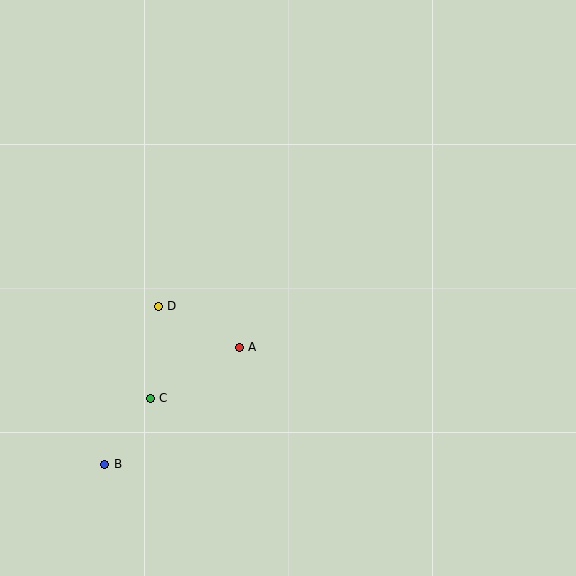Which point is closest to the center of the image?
Point A at (239, 347) is closest to the center.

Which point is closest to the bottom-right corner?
Point A is closest to the bottom-right corner.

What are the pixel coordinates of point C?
Point C is at (150, 398).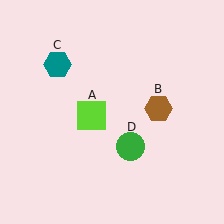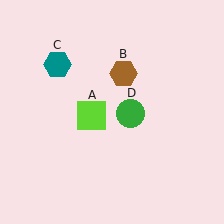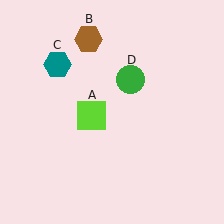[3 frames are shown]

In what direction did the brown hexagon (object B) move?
The brown hexagon (object B) moved up and to the left.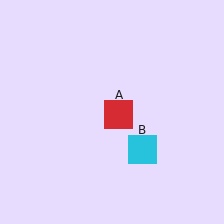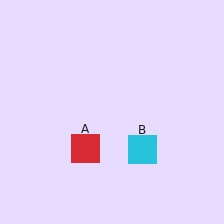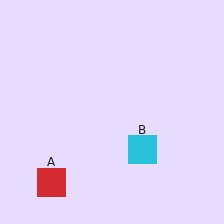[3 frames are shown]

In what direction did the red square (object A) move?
The red square (object A) moved down and to the left.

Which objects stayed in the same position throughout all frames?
Cyan square (object B) remained stationary.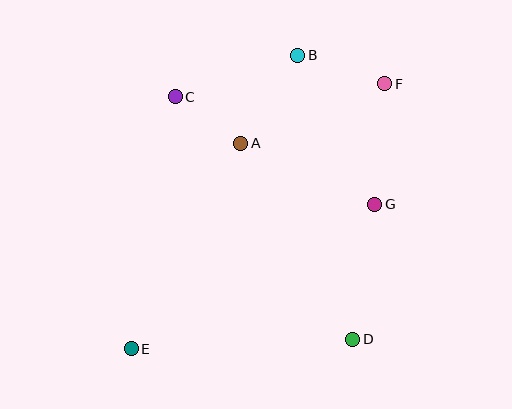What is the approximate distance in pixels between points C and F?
The distance between C and F is approximately 210 pixels.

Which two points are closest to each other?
Points A and C are closest to each other.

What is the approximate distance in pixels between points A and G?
The distance between A and G is approximately 147 pixels.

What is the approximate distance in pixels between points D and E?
The distance between D and E is approximately 222 pixels.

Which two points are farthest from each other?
Points E and F are farthest from each other.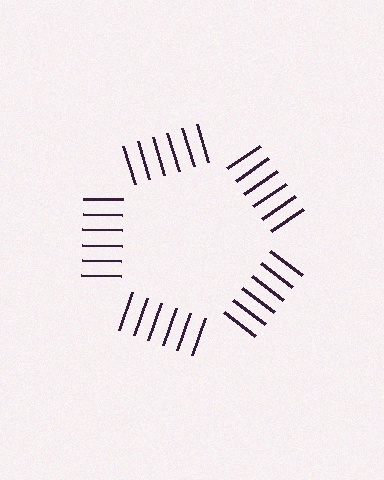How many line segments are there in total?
30 — 6 along each of the 5 edges.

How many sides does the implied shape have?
5 sides — the line-ends trace a pentagon.